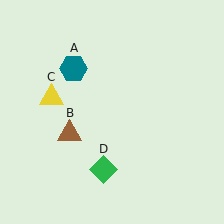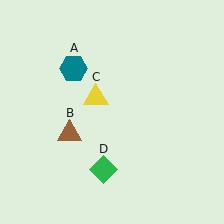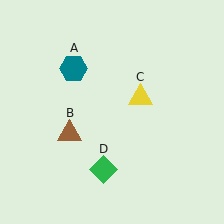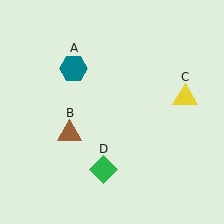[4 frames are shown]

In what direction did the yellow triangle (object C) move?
The yellow triangle (object C) moved right.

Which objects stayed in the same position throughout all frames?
Teal hexagon (object A) and brown triangle (object B) and green diamond (object D) remained stationary.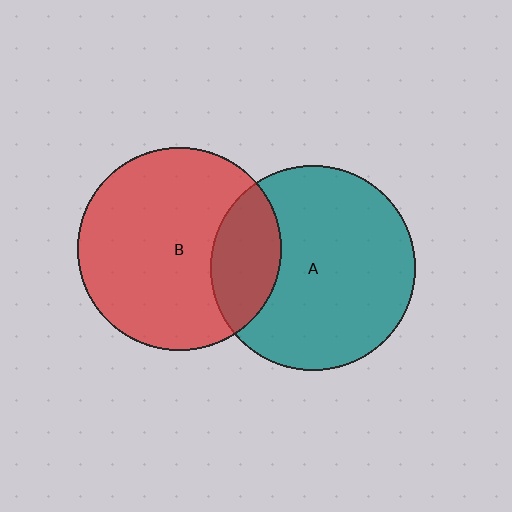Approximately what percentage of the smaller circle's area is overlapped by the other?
Approximately 25%.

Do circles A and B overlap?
Yes.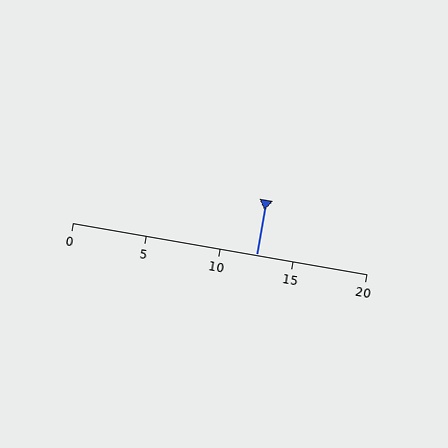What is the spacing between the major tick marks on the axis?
The major ticks are spaced 5 apart.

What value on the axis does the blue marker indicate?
The marker indicates approximately 12.5.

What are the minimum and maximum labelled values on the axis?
The axis runs from 0 to 20.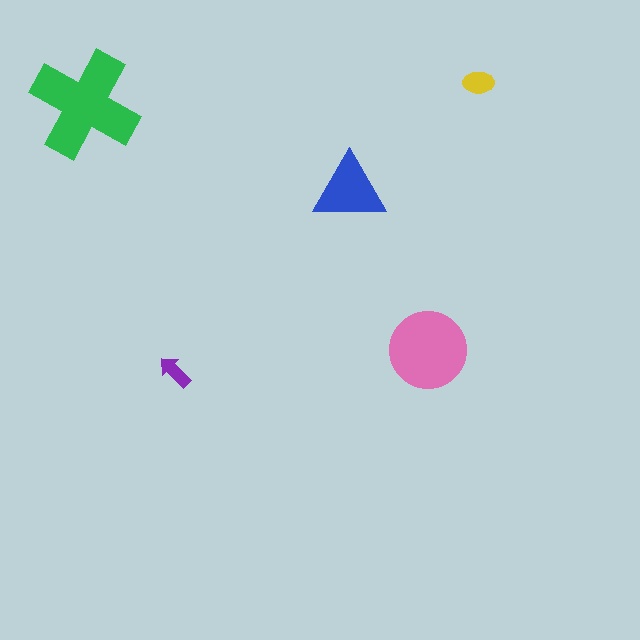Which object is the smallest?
The purple arrow.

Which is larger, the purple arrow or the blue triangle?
The blue triangle.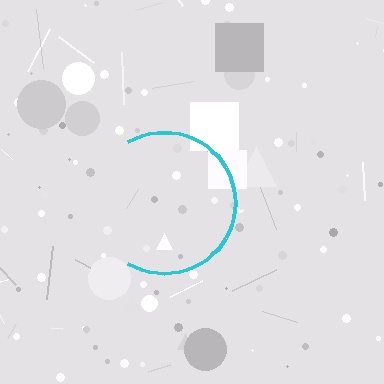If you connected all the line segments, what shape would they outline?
They would outline a circle.